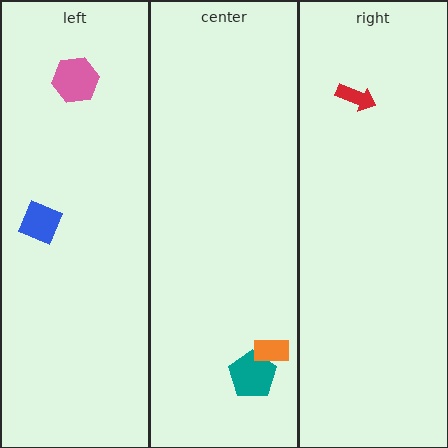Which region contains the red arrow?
The right region.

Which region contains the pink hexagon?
The left region.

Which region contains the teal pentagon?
The center region.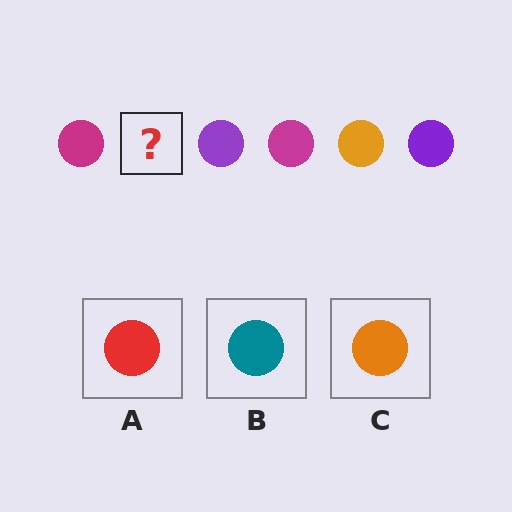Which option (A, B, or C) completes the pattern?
C.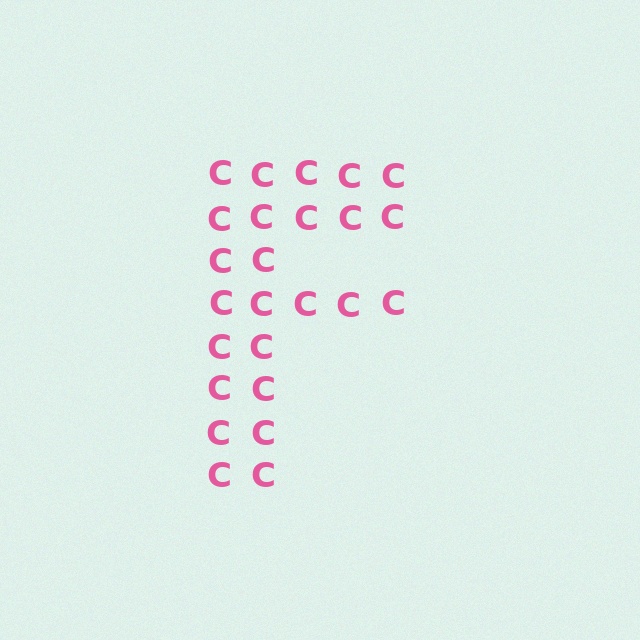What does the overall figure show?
The overall figure shows the letter F.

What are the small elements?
The small elements are letter C's.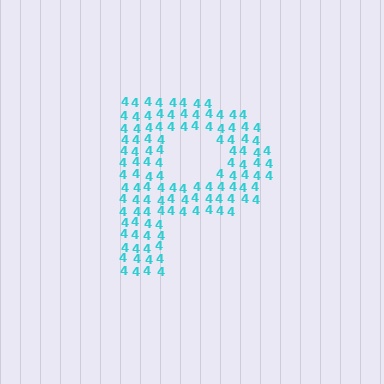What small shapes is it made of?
It is made of small digit 4's.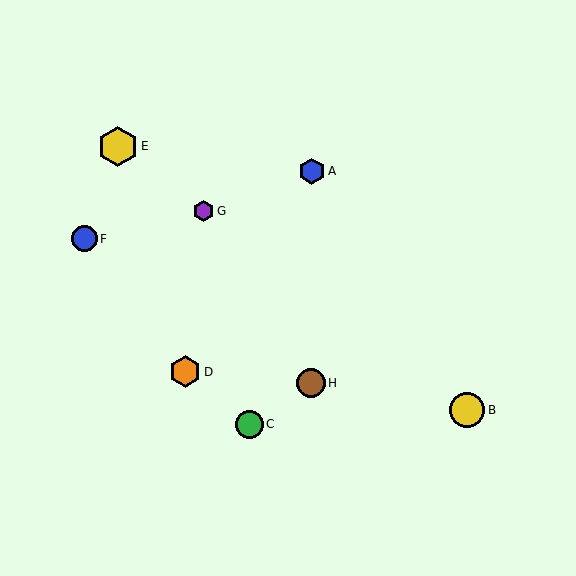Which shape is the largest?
The yellow hexagon (labeled E) is the largest.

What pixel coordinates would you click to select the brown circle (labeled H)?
Click at (311, 383) to select the brown circle H.